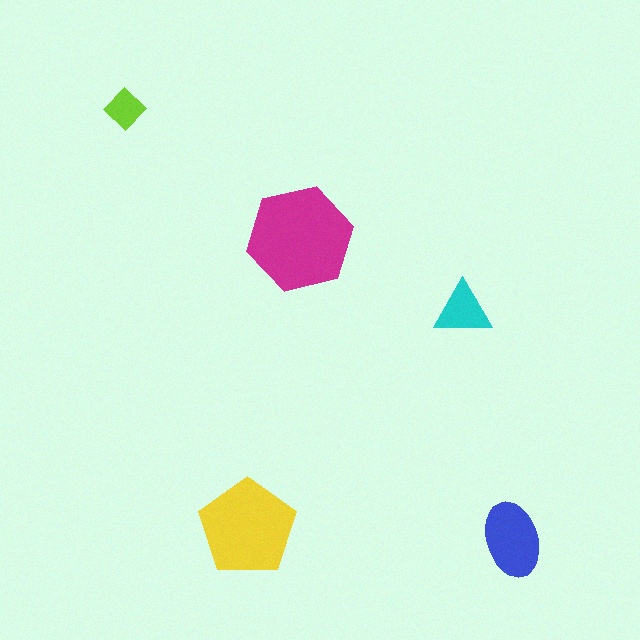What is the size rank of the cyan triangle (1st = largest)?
4th.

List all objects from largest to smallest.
The magenta hexagon, the yellow pentagon, the blue ellipse, the cyan triangle, the lime diamond.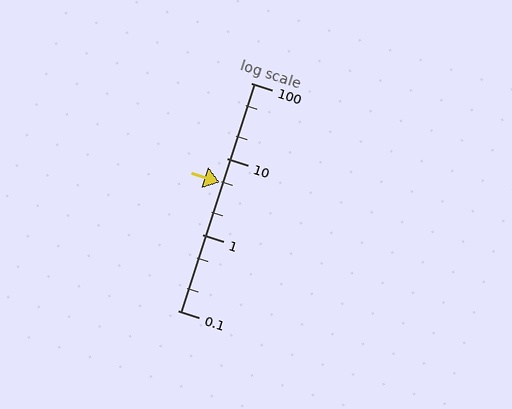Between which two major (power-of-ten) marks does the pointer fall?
The pointer is between 1 and 10.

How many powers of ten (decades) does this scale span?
The scale spans 3 decades, from 0.1 to 100.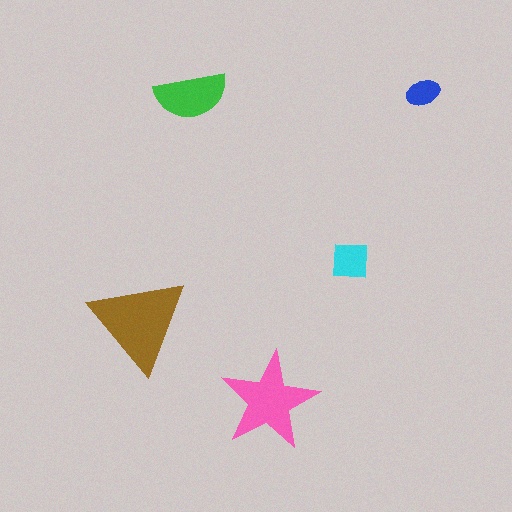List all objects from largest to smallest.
The brown triangle, the pink star, the green semicircle, the cyan square, the blue ellipse.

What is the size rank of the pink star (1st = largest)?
2nd.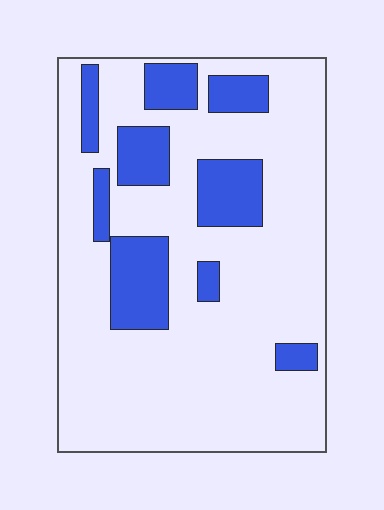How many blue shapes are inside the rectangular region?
9.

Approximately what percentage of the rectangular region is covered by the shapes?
Approximately 20%.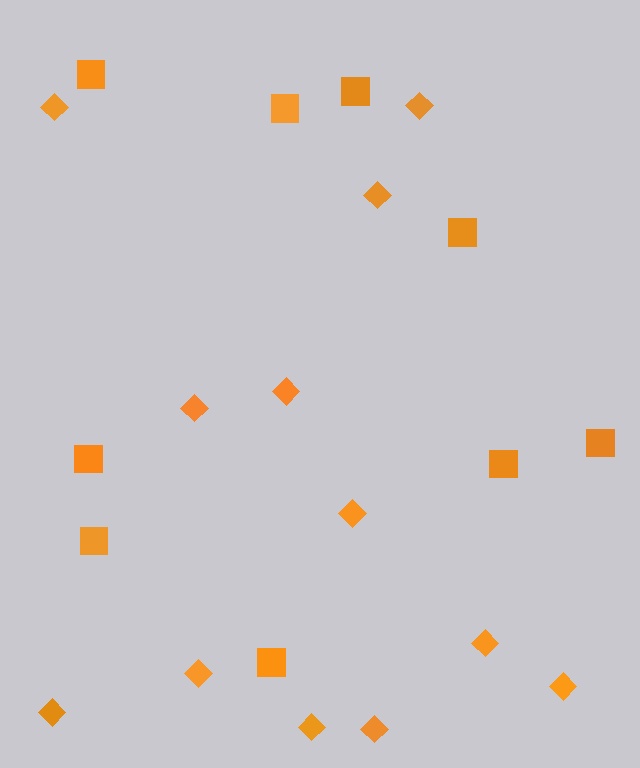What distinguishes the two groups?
There are 2 groups: one group of diamonds (12) and one group of squares (9).